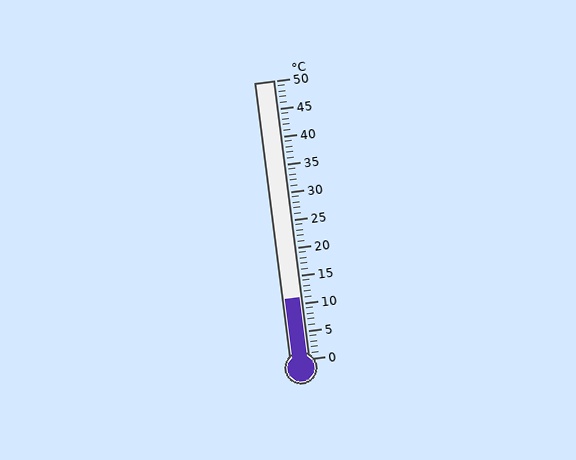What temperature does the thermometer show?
The thermometer shows approximately 11°C.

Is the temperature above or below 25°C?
The temperature is below 25°C.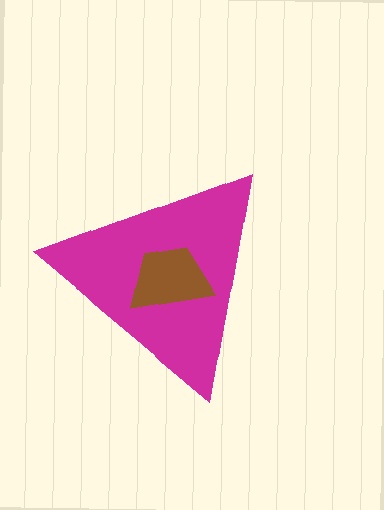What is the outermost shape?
The magenta triangle.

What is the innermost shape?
The brown trapezoid.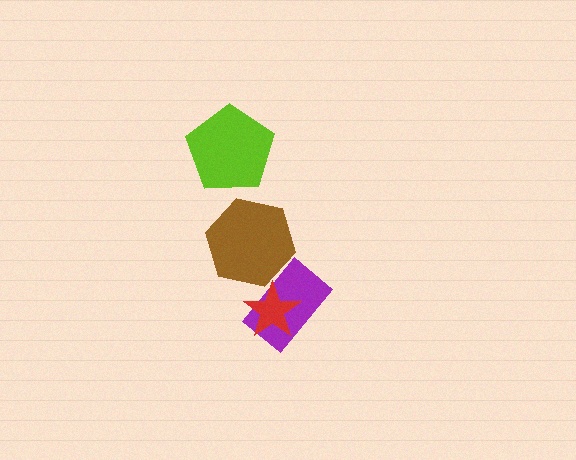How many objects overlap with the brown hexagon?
1 object overlaps with the brown hexagon.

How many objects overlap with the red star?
1 object overlaps with the red star.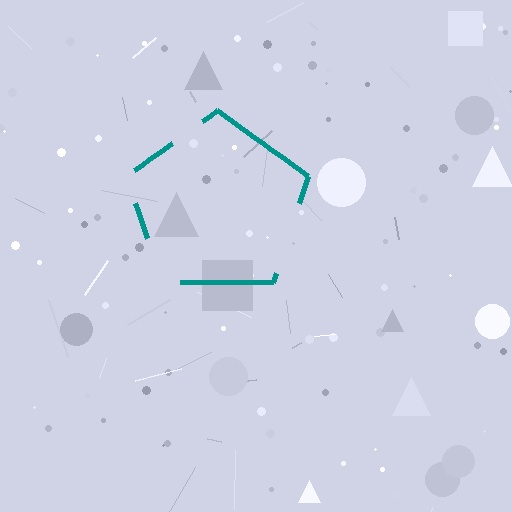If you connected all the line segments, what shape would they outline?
They would outline a pentagon.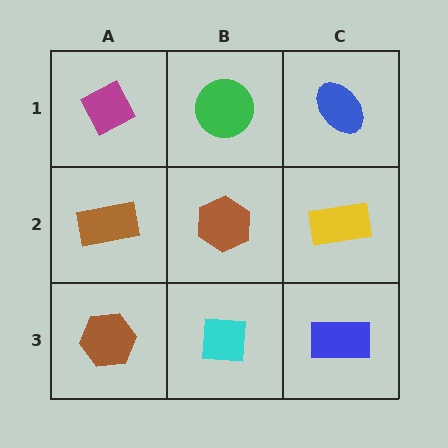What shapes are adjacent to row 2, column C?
A blue ellipse (row 1, column C), a blue rectangle (row 3, column C), a brown hexagon (row 2, column B).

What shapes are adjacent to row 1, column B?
A brown hexagon (row 2, column B), a magenta diamond (row 1, column A), a blue ellipse (row 1, column C).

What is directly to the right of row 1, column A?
A green circle.